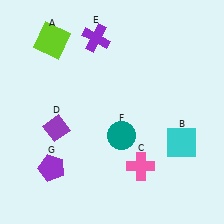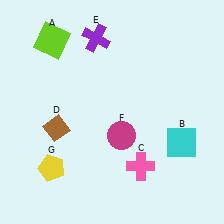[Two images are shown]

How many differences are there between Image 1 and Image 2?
There are 3 differences between the two images.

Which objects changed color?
D changed from purple to brown. F changed from teal to magenta. G changed from purple to yellow.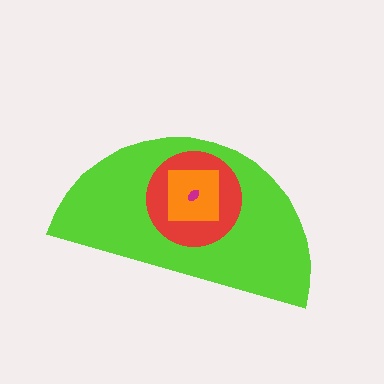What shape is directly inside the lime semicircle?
The red circle.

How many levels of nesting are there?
4.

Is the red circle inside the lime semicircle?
Yes.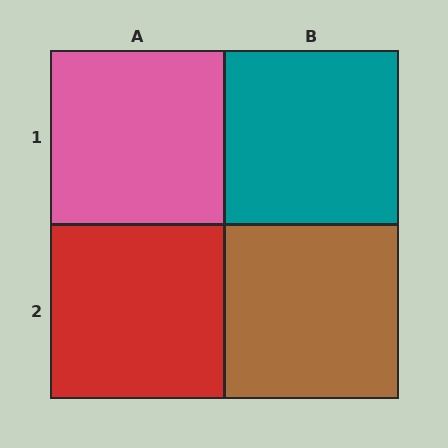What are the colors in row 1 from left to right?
Pink, teal.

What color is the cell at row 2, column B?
Brown.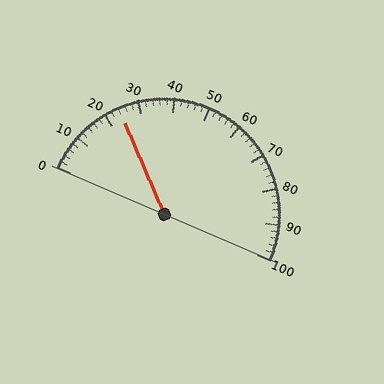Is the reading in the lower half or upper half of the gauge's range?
The reading is in the lower half of the range (0 to 100).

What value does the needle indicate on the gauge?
The needle indicates approximately 24.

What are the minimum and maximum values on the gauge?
The gauge ranges from 0 to 100.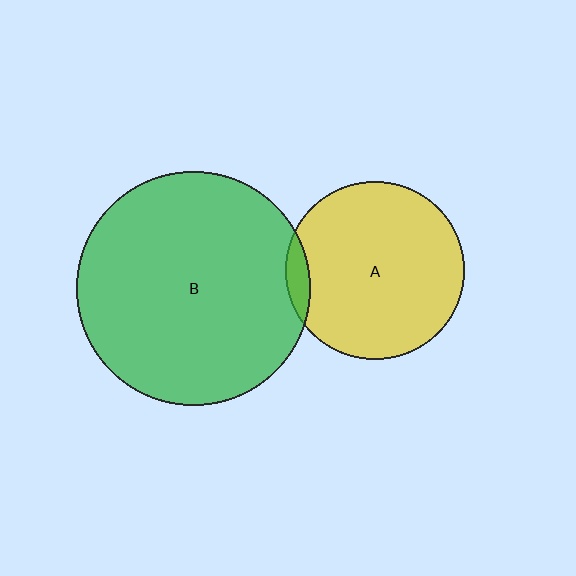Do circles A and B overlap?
Yes.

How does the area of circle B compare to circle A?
Approximately 1.7 times.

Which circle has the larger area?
Circle B (green).